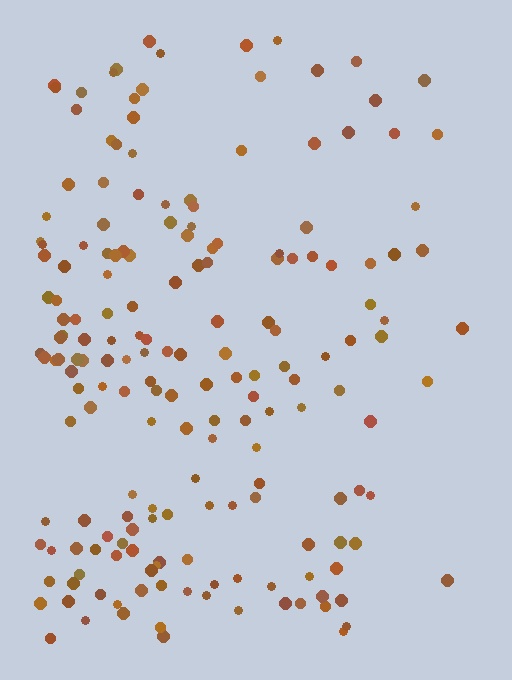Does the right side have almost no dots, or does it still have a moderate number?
Still a moderate number, just noticeably fewer than the left.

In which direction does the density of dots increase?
From right to left, with the left side densest.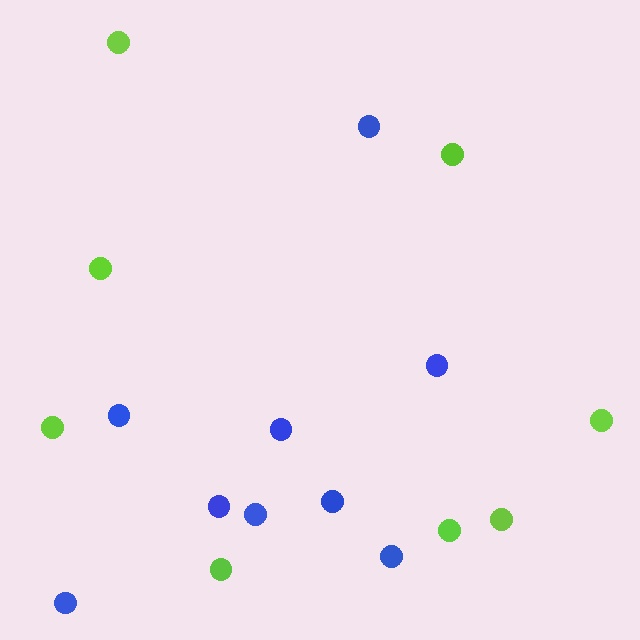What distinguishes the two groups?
There are 2 groups: one group of lime circles (8) and one group of blue circles (9).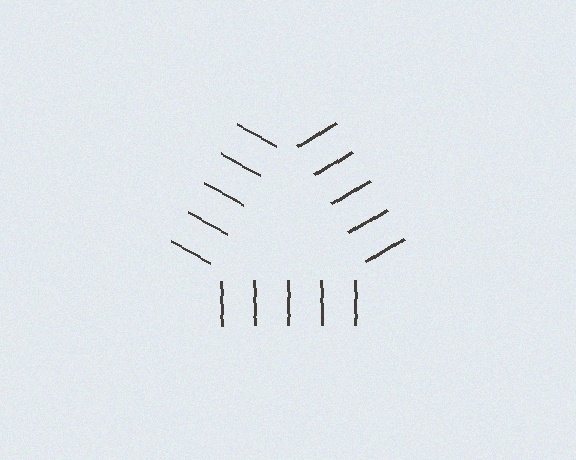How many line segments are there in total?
15 — 5 along each of the 3 edges.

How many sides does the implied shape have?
3 sides — the line-ends trace a triangle.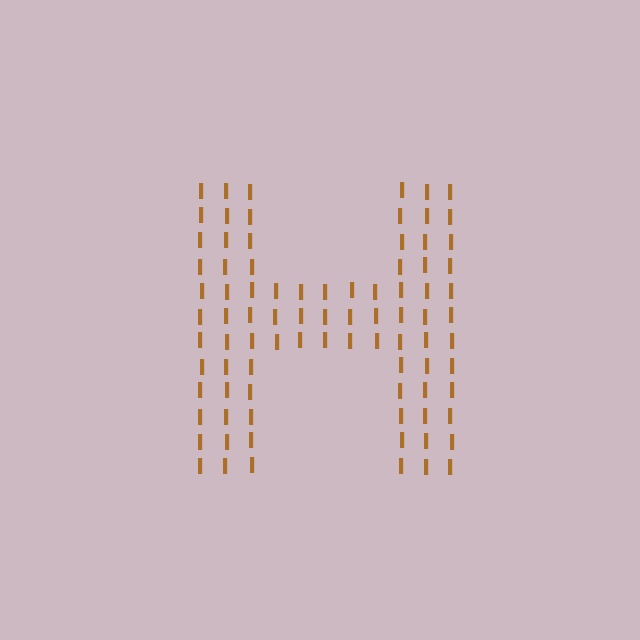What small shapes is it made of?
It is made of small letter I's.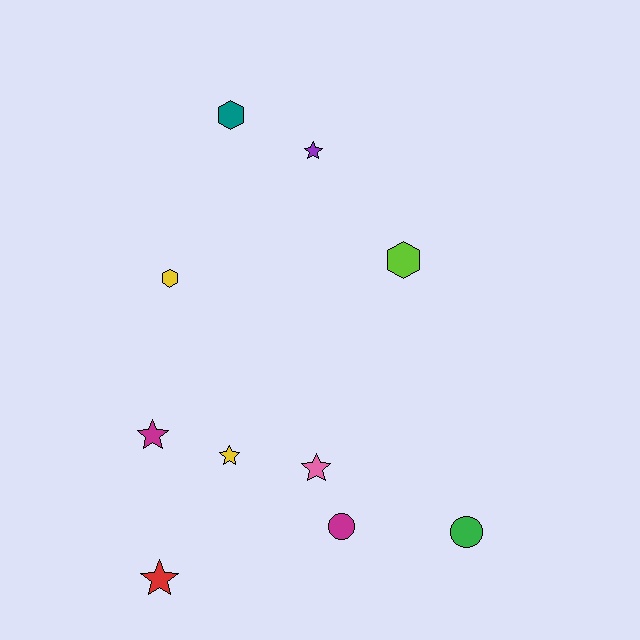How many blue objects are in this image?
There are no blue objects.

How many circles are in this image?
There are 2 circles.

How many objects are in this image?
There are 10 objects.